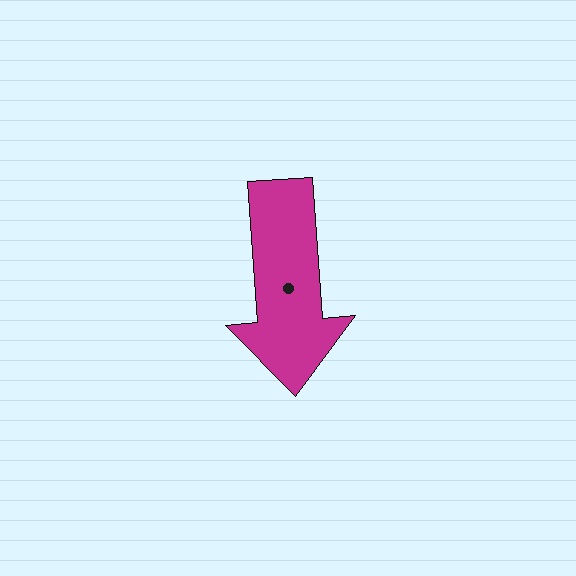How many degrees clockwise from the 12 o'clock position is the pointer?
Approximately 176 degrees.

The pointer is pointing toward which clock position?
Roughly 6 o'clock.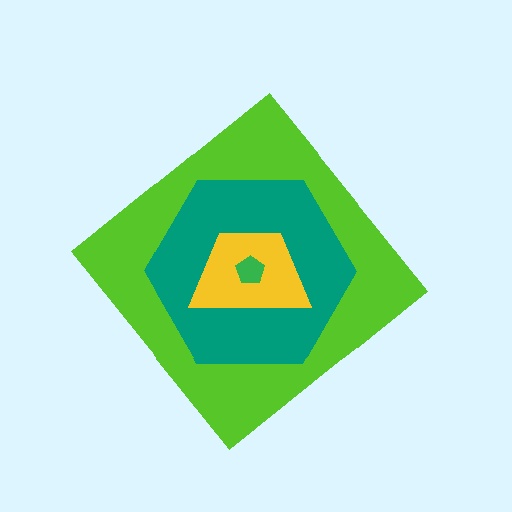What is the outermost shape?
The lime diamond.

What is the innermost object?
The green pentagon.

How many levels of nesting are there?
4.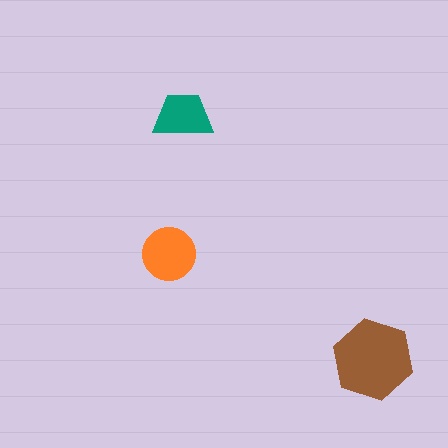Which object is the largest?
The brown hexagon.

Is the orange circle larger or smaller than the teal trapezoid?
Larger.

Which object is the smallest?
The teal trapezoid.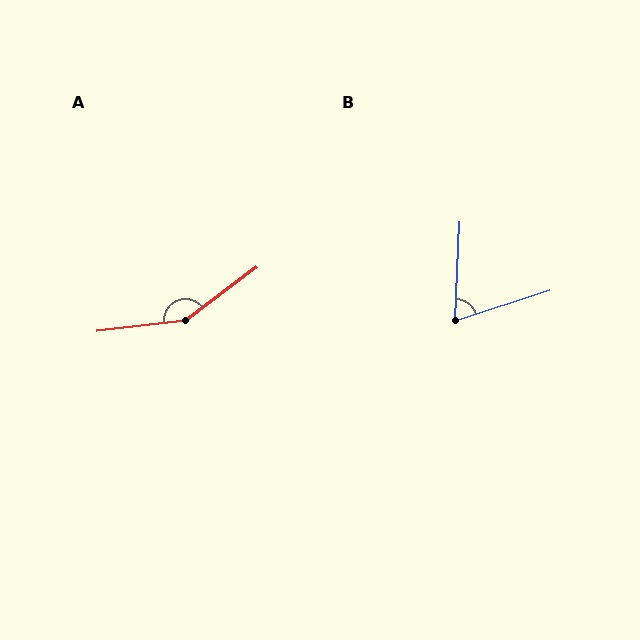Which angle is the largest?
A, at approximately 150 degrees.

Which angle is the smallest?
B, at approximately 69 degrees.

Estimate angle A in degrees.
Approximately 150 degrees.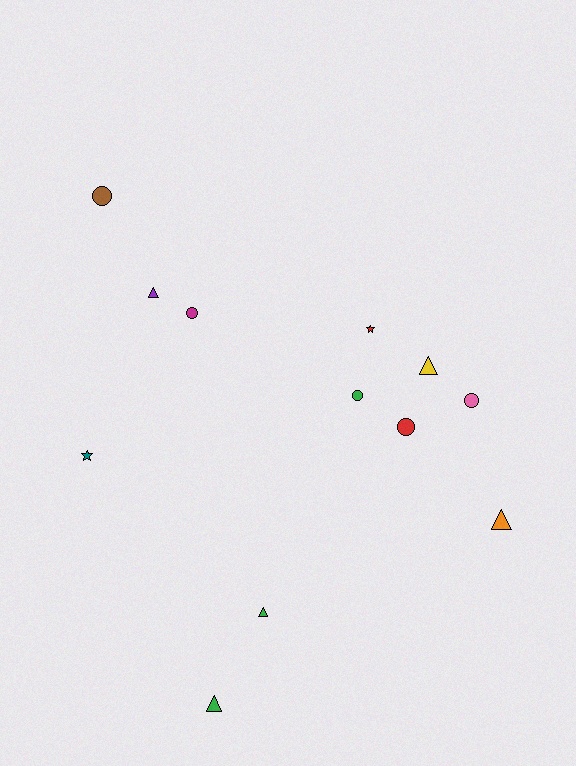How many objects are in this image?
There are 12 objects.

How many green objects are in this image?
There are 3 green objects.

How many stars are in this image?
There are 2 stars.